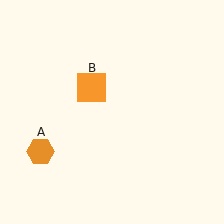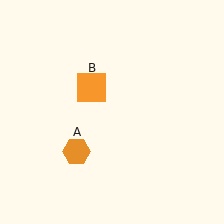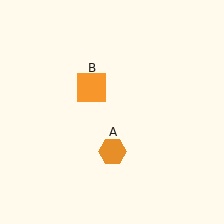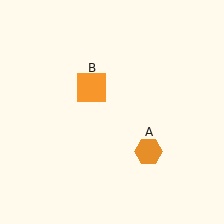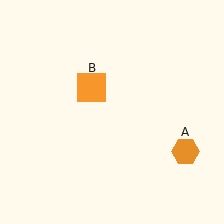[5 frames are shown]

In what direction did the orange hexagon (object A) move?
The orange hexagon (object A) moved right.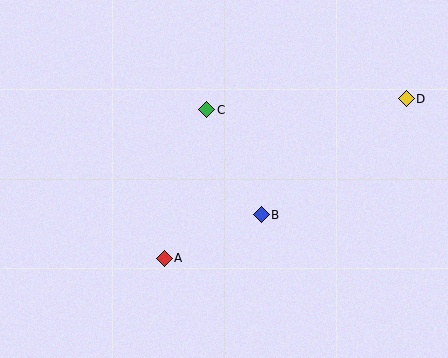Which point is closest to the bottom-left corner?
Point A is closest to the bottom-left corner.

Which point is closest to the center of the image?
Point B at (261, 215) is closest to the center.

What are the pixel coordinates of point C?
Point C is at (207, 110).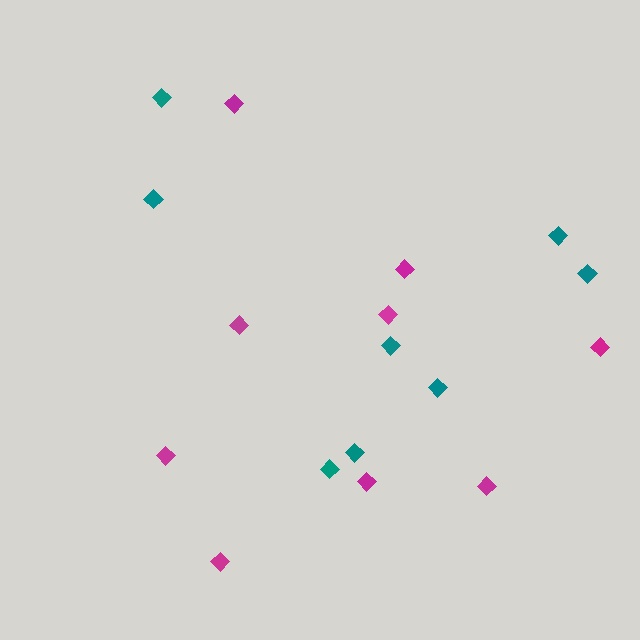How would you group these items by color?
There are 2 groups: one group of teal diamonds (8) and one group of magenta diamonds (9).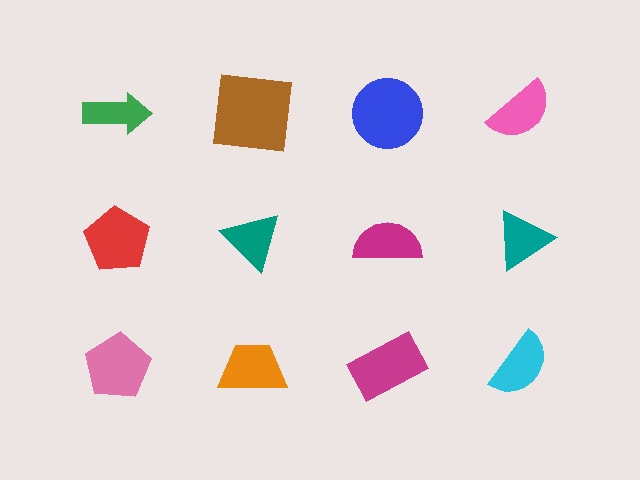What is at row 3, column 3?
A magenta rectangle.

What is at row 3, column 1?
A pink pentagon.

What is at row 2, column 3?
A magenta semicircle.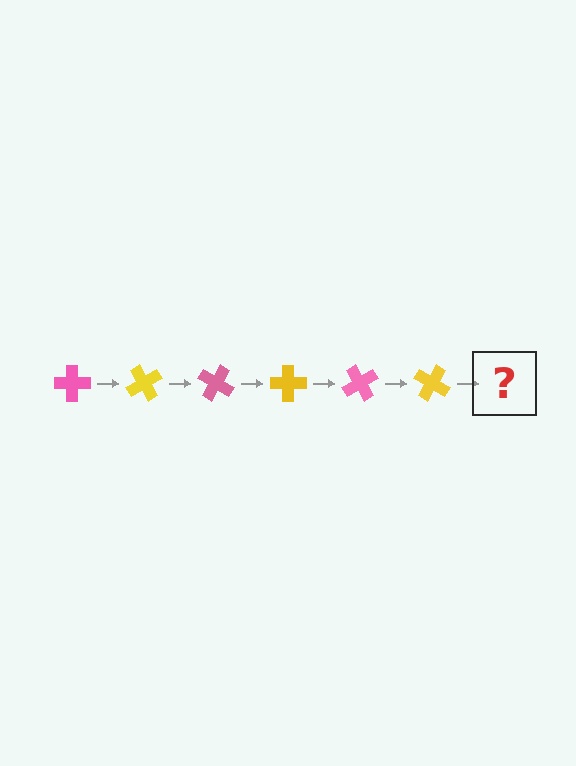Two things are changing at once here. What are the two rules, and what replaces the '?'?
The two rules are that it rotates 60 degrees each step and the color cycles through pink and yellow. The '?' should be a pink cross, rotated 360 degrees from the start.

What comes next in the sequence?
The next element should be a pink cross, rotated 360 degrees from the start.